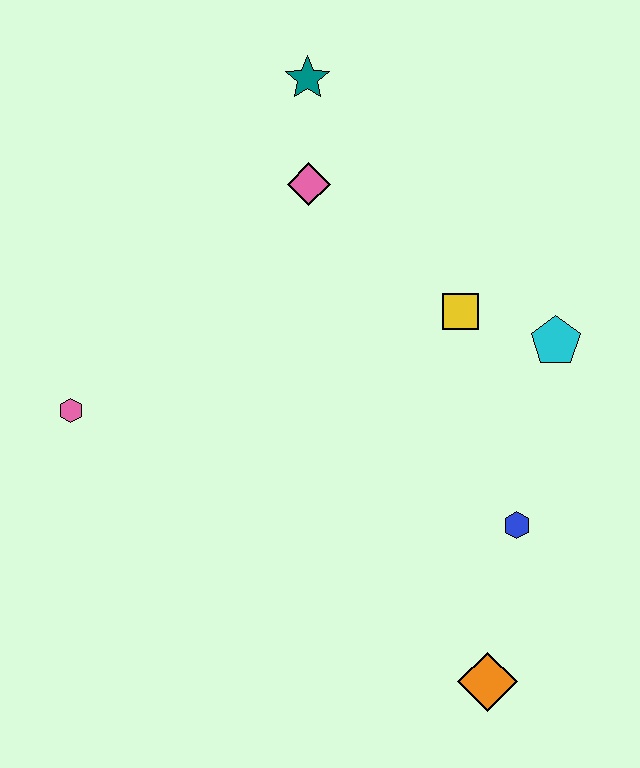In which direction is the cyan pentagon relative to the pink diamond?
The cyan pentagon is to the right of the pink diamond.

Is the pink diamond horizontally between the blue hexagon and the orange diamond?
No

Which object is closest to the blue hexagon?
The orange diamond is closest to the blue hexagon.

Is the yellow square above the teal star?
No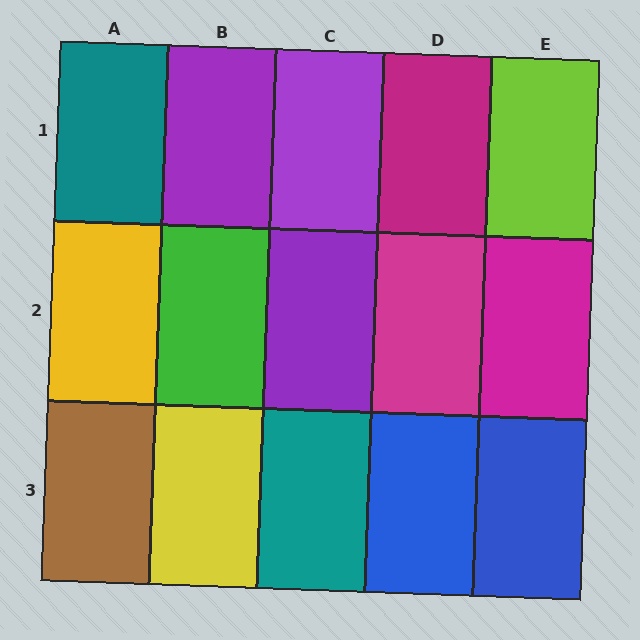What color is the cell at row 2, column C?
Purple.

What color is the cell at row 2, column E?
Magenta.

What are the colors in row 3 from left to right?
Brown, yellow, teal, blue, blue.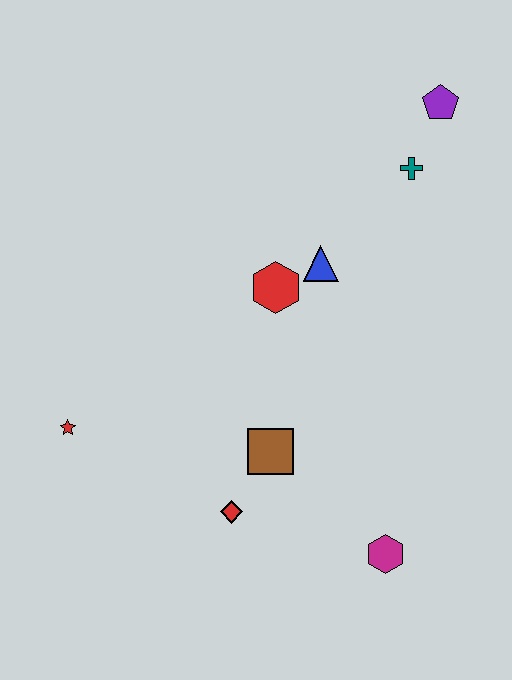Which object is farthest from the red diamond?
The purple pentagon is farthest from the red diamond.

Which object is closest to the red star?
The red diamond is closest to the red star.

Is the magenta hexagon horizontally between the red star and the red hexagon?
No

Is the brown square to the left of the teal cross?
Yes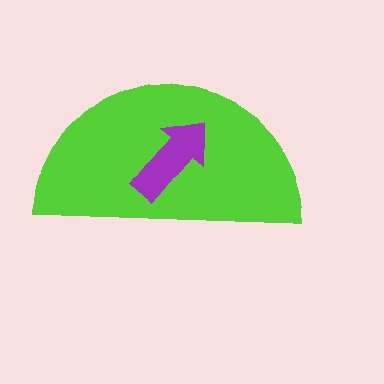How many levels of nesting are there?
2.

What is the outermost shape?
The lime semicircle.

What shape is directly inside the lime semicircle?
The purple arrow.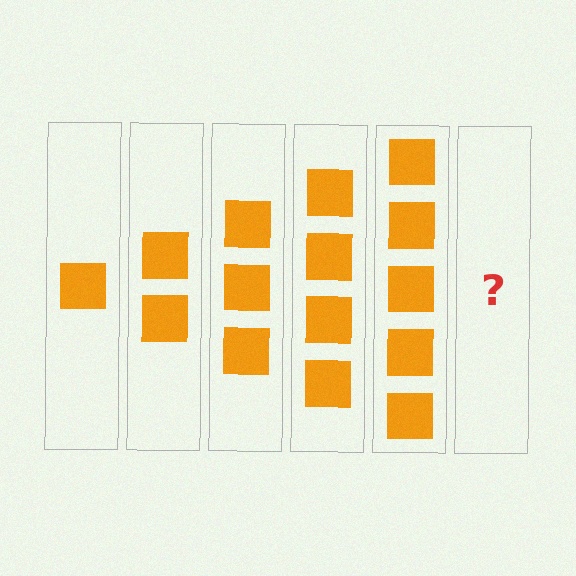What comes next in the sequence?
The next element should be 6 squares.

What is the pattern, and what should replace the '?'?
The pattern is that each step adds one more square. The '?' should be 6 squares.